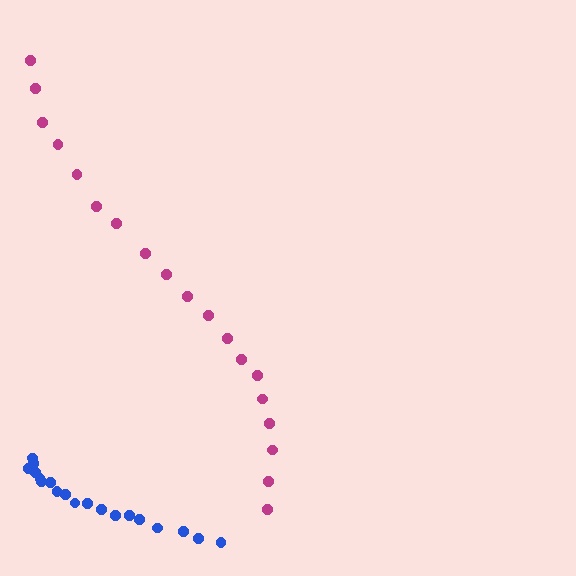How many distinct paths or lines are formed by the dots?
There are 2 distinct paths.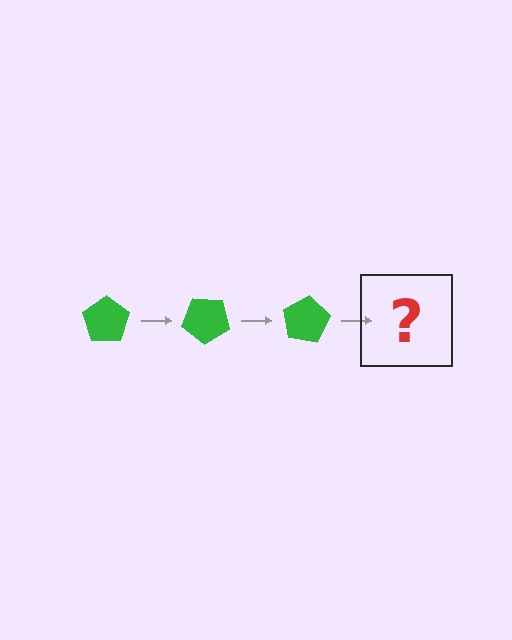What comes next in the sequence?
The next element should be a green pentagon rotated 120 degrees.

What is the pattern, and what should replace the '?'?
The pattern is that the pentagon rotates 40 degrees each step. The '?' should be a green pentagon rotated 120 degrees.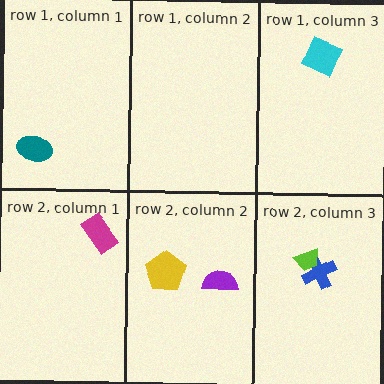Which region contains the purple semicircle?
The row 2, column 2 region.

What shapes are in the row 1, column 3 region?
The cyan diamond.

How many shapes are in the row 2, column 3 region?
2.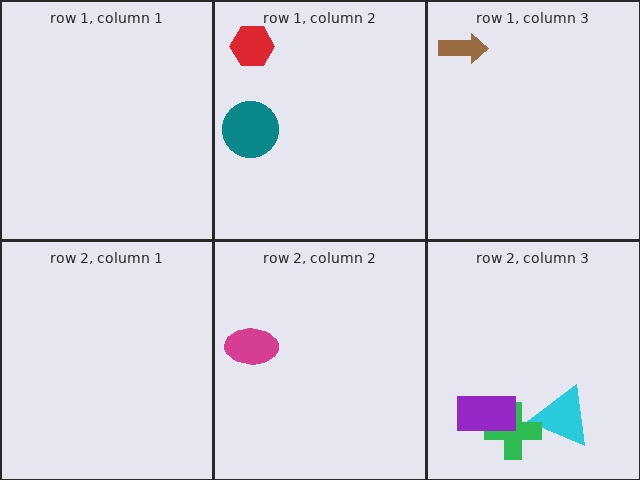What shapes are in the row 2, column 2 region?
The magenta ellipse.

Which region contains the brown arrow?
The row 1, column 3 region.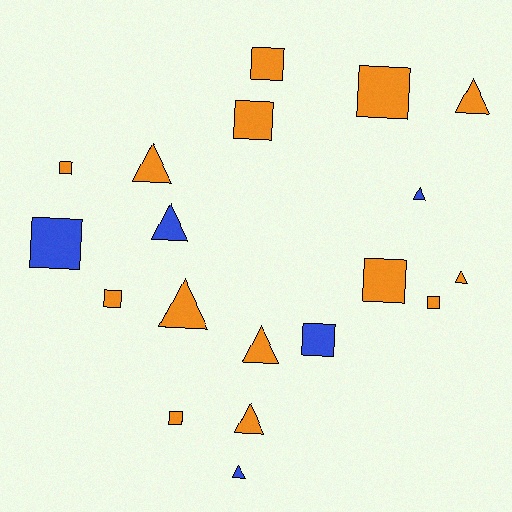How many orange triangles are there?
There are 6 orange triangles.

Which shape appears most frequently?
Square, with 10 objects.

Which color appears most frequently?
Orange, with 14 objects.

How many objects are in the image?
There are 19 objects.